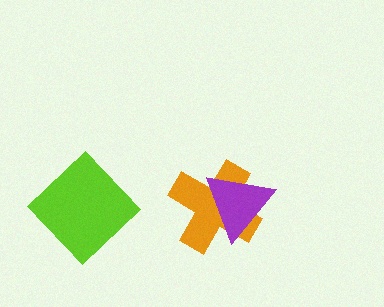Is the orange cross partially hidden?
Yes, it is partially covered by another shape.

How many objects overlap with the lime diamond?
0 objects overlap with the lime diamond.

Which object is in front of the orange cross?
The purple triangle is in front of the orange cross.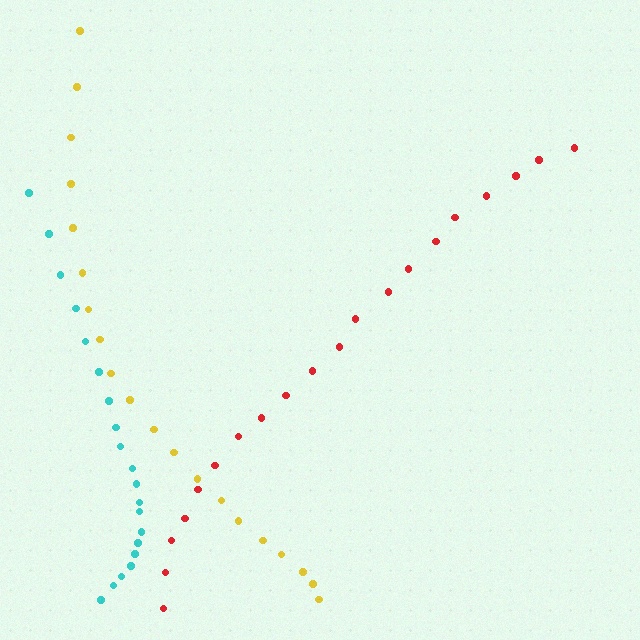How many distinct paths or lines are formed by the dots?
There are 3 distinct paths.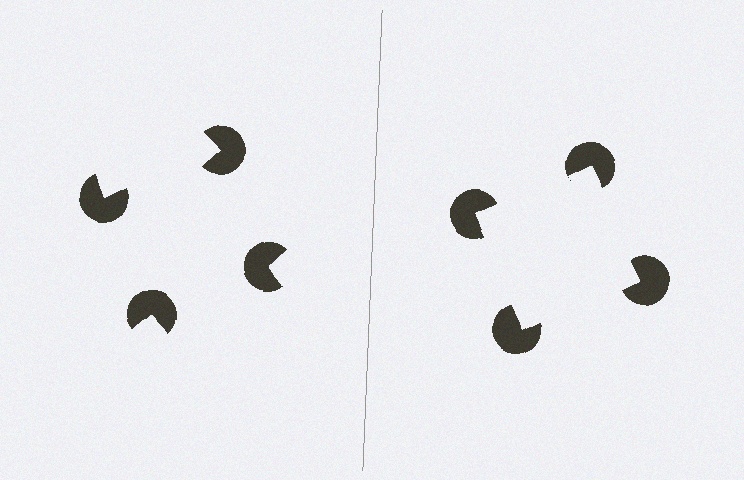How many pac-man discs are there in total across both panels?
8 — 4 on each side.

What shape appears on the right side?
An illusory square.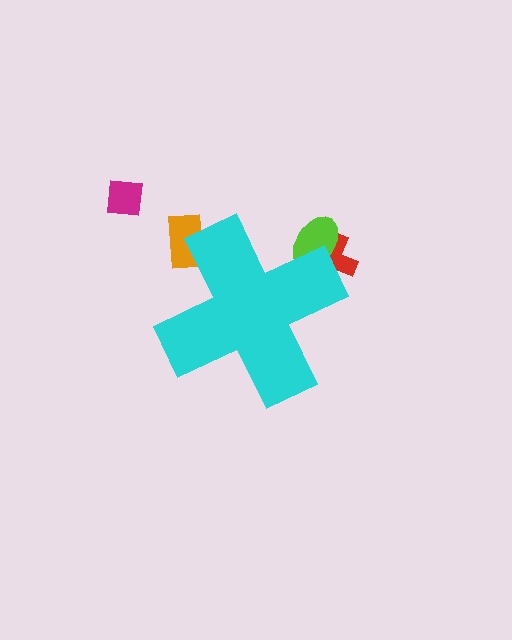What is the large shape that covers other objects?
A cyan cross.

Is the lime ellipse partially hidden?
Yes, the lime ellipse is partially hidden behind the cyan cross.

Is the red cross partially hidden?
Yes, the red cross is partially hidden behind the cyan cross.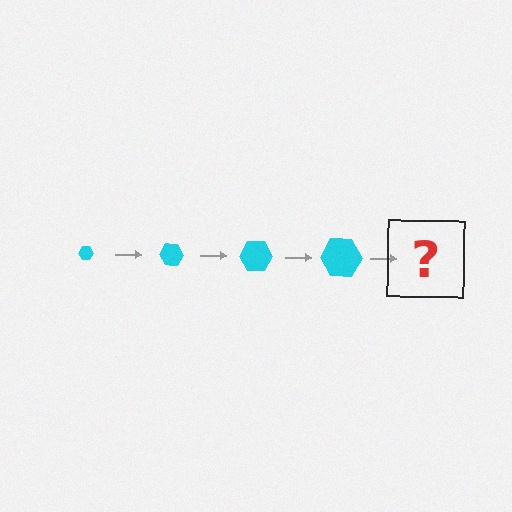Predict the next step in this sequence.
The next step is a cyan hexagon, larger than the previous one.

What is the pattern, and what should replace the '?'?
The pattern is that the hexagon gets progressively larger each step. The '?' should be a cyan hexagon, larger than the previous one.